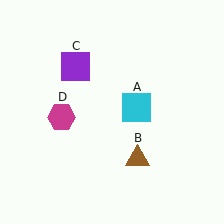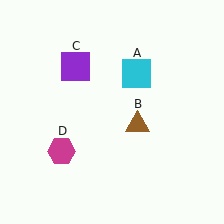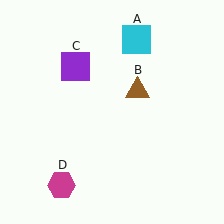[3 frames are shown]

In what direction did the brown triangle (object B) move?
The brown triangle (object B) moved up.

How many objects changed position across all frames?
3 objects changed position: cyan square (object A), brown triangle (object B), magenta hexagon (object D).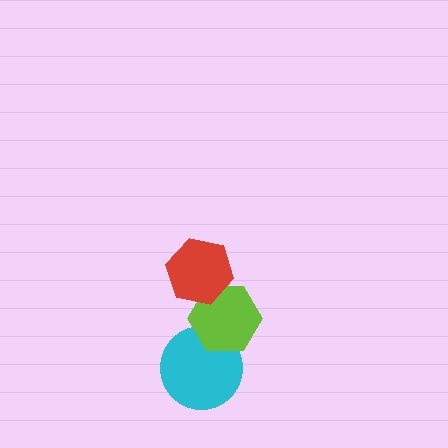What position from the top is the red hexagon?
The red hexagon is 1st from the top.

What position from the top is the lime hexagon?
The lime hexagon is 2nd from the top.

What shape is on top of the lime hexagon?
The red hexagon is on top of the lime hexagon.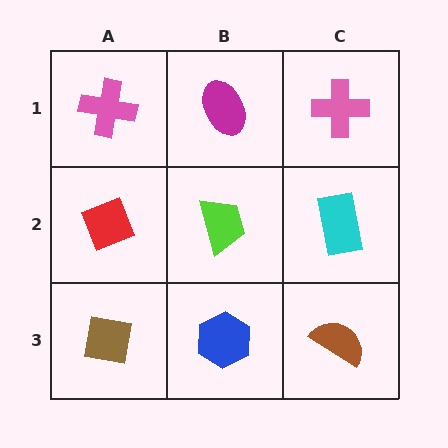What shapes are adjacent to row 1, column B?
A lime trapezoid (row 2, column B), a pink cross (row 1, column A), a pink cross (row 1, column C).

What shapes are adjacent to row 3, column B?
A lime trapezoid (row 2, column B), a brown square (row 3, column A), a brown semicircle (row 3, column C).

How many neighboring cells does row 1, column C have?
2.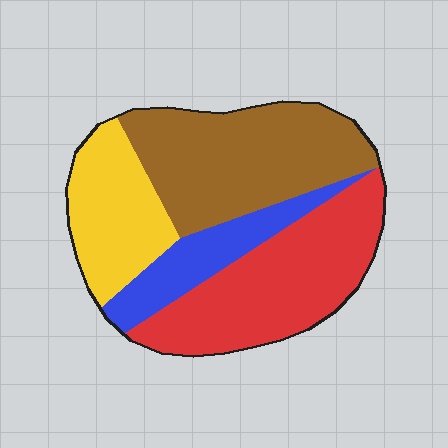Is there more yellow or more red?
Red.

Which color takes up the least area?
Blue, at roughly 15%.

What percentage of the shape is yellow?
Yellow covers 19% of the shape.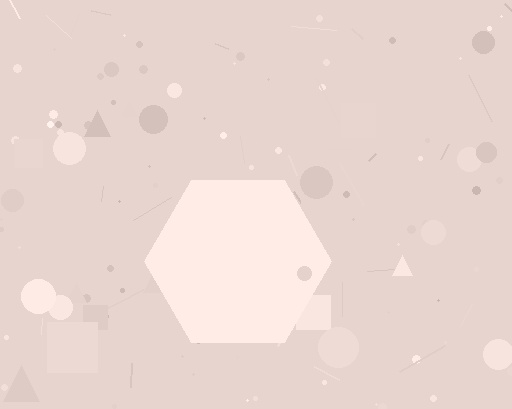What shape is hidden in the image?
A hexagon is hidden in the image.